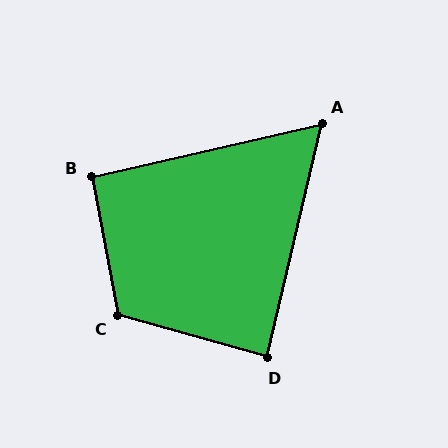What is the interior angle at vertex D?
Approximately 87 degrees (approximately right).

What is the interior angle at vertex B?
Approximately 93 degrees (approximately right).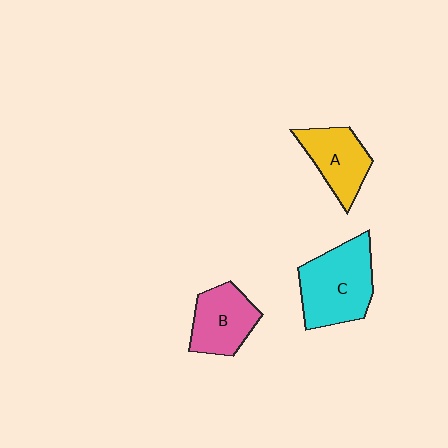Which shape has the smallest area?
Shape A (yellow).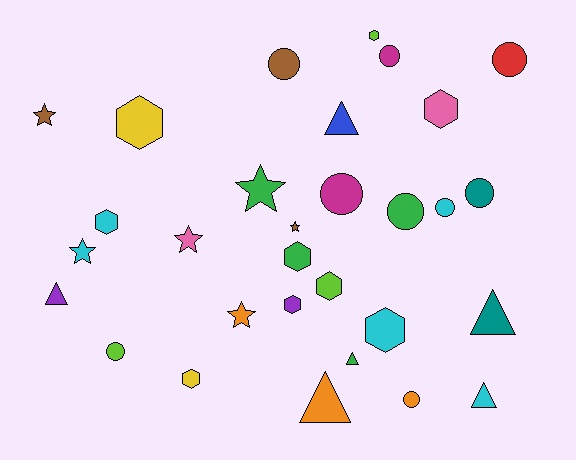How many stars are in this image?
There are 6 stars.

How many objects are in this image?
There are 30 objects.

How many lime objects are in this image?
There are 3 lime objects.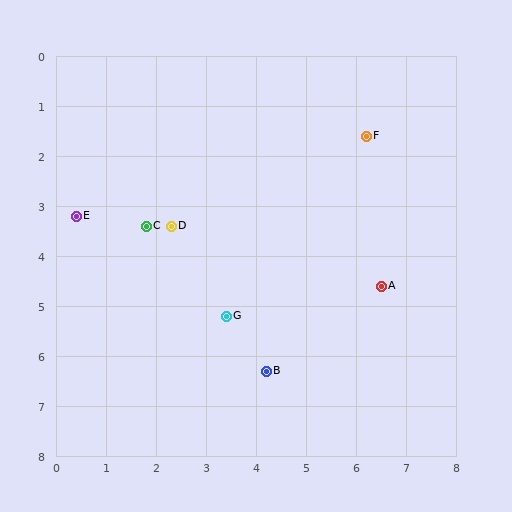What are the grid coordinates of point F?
Point F is at approximately (6.2, 1.6).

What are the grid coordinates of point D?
Point D is at approximately (2.3, 3.4).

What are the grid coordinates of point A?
Point A is at approximately (6.5, 4.6).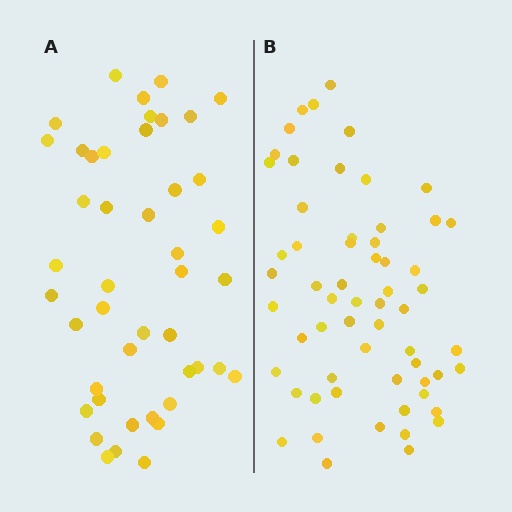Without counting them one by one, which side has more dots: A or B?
Region B (the right region) has more dots.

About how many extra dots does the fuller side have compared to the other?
Region B has approximately 15 more dots than region A.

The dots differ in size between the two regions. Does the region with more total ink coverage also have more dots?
No. Region A has more total ink coverage because its dots are larger, but region B actually contains more individual dots. Total area can be misleading — the number of items is what matters here.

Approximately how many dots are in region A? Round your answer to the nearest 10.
About 40 dots. (The exact count is 45, which rounds to 40.)